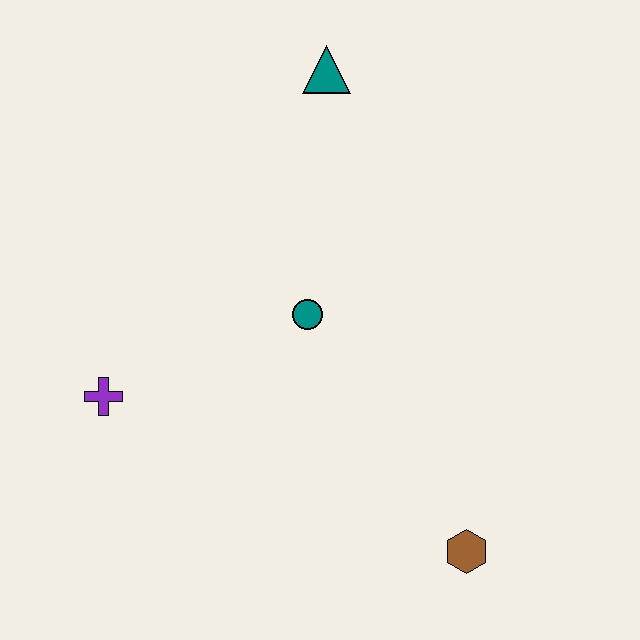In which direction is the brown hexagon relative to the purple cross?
The brown hexagon is to the right of the purple cross.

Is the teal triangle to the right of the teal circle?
Yes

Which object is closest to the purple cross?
The teal circle is closest to the purple cross.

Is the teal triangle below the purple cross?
No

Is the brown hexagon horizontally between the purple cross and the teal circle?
No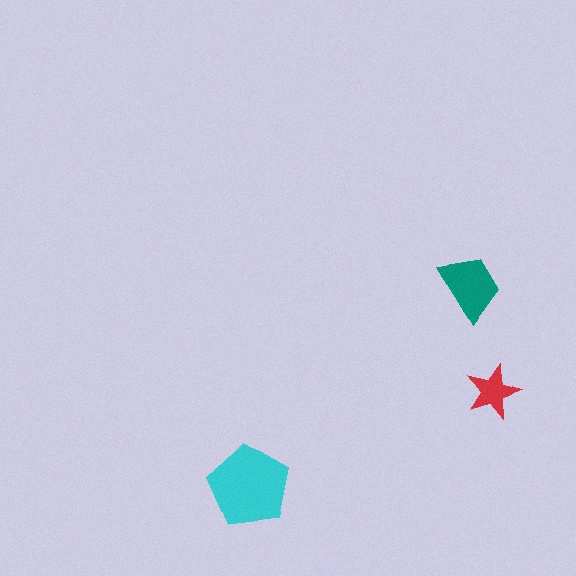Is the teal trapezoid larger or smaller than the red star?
Larger.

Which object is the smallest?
The red star.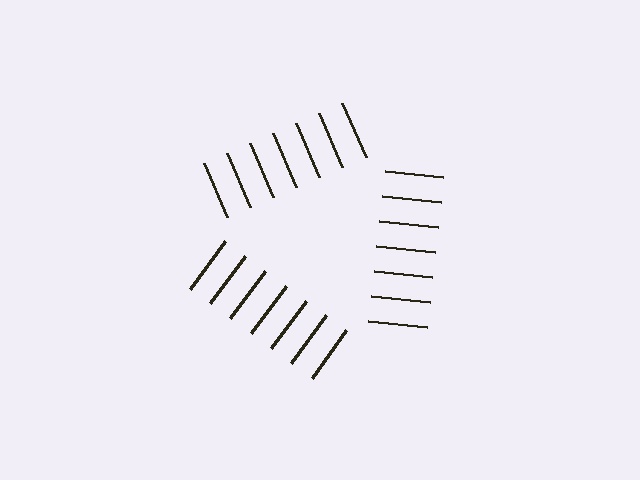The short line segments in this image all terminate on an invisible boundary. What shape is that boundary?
An illusory triangle — the line segments terminate on its edges but no continuous stroke is drawn.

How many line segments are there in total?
21 — 7 along each of the 3 edges.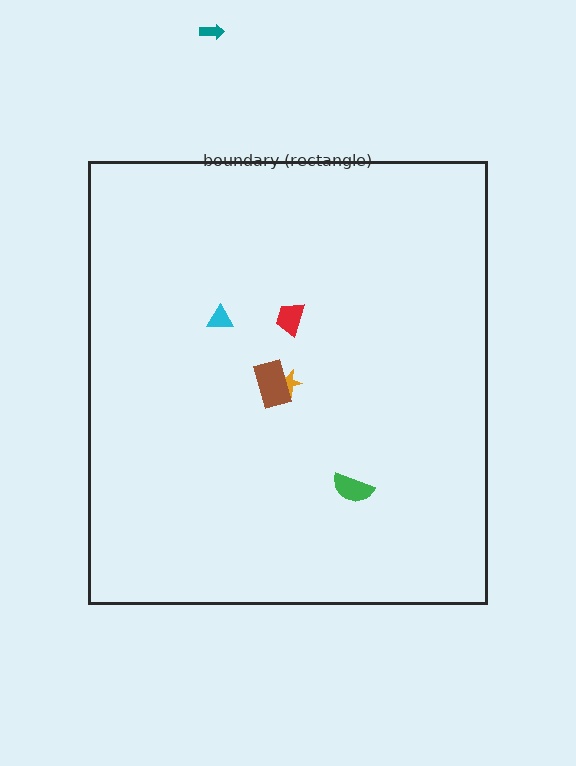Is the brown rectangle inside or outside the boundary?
Inside.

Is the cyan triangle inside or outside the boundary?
Inside.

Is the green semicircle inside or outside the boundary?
Inside.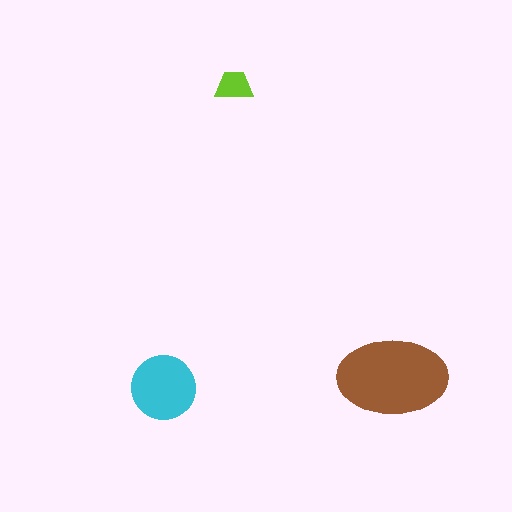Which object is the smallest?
The lime trapezoid.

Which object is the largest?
The brown ellipse.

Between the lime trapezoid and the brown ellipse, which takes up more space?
The brown ellipse.